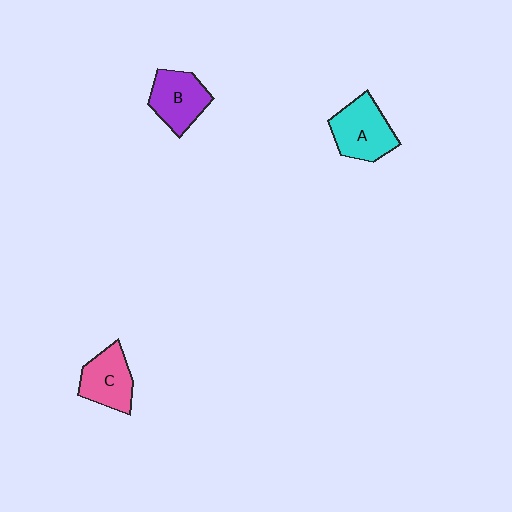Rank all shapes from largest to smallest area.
From largest to smallest: A (cyan), B (purple), C (pink).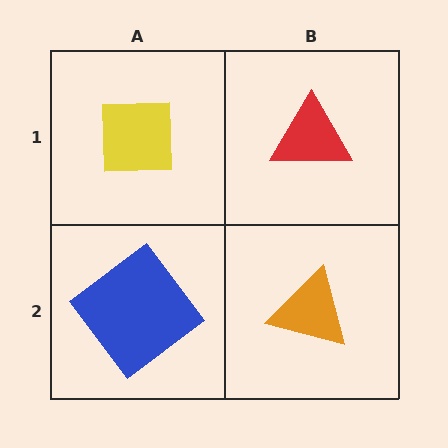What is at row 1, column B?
A red triangle.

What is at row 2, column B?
An orange triangle.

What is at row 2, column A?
A blue diamond.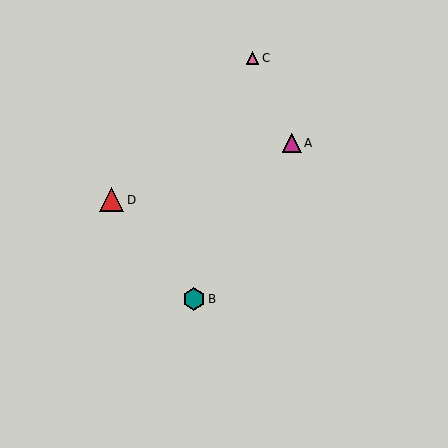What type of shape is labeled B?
Shape B is a teal hexagon.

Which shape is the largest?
The red triangle (labeled D) is the largest.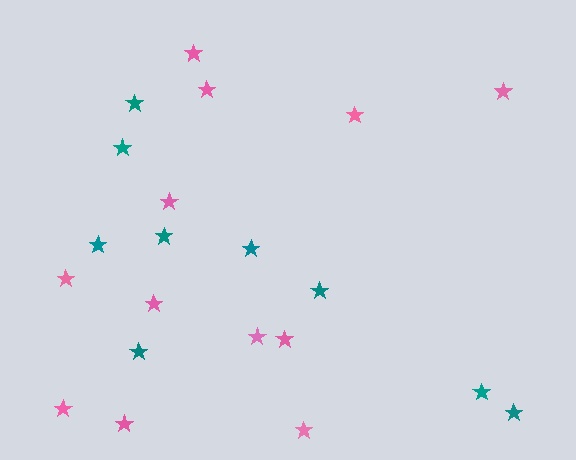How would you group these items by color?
There are 2 groups: one group of pink stars (12) and one group of teal stars (9).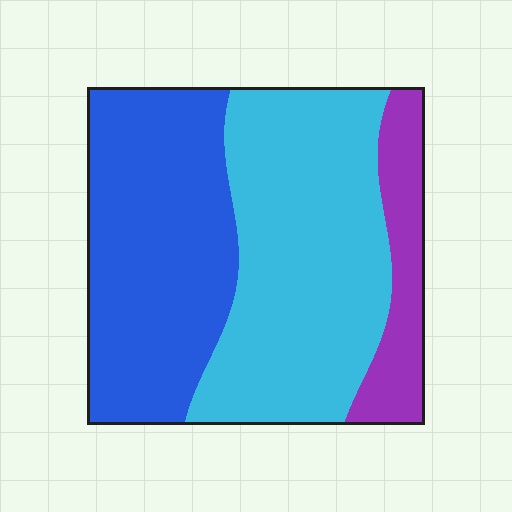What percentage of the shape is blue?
Blue takes up about two fifths (2/5) of the shape.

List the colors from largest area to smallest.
From largest to smallest: cyan, blue, purple.